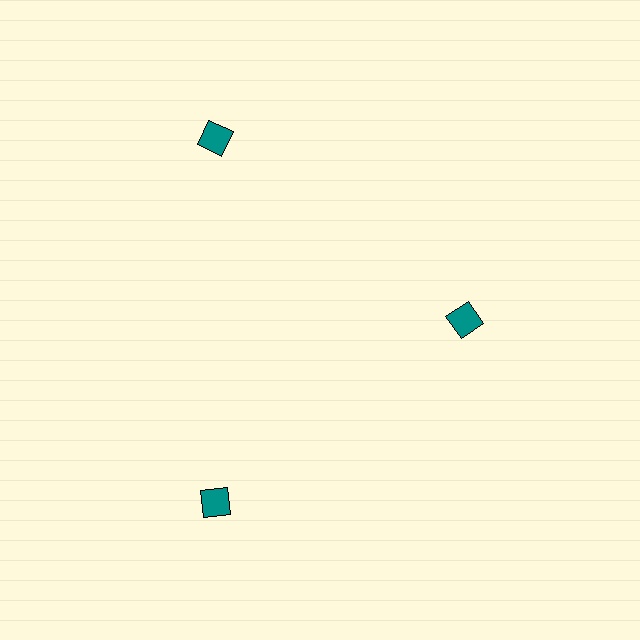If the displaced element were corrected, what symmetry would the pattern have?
It would have 3-fold rotational symmetry — the pattern would map onto itself every 120 degrees.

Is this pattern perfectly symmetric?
No. The 3 teal diamonds are arranged in a ring, but one element near the 3 o'clock position is pulled inward toward the center, breaking the 3-fold rotational symmetry.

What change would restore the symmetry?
The symmetry would be restored by moving it outward, back onto the ring so that all 3 diamonds sit at equal angles and equal distance from the center.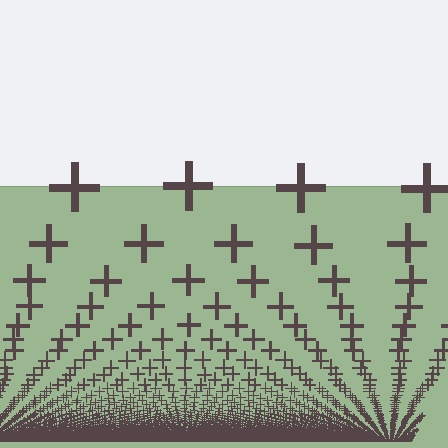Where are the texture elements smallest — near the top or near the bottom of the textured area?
Near the bottom.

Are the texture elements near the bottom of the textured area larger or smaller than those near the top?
Smaller. The gradient is inverted — elements near the bottom are smaller and denser.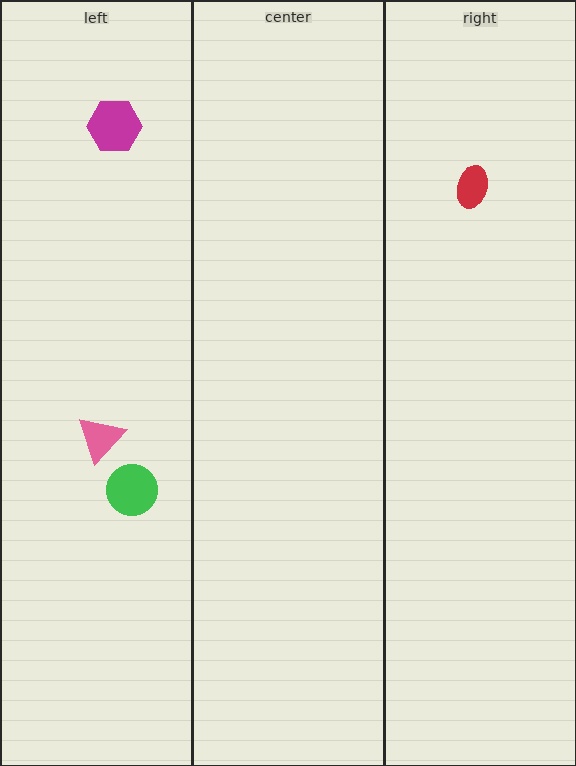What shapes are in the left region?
The magenta hexagon, the green circle, the pink triangle.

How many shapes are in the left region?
3.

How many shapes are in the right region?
1.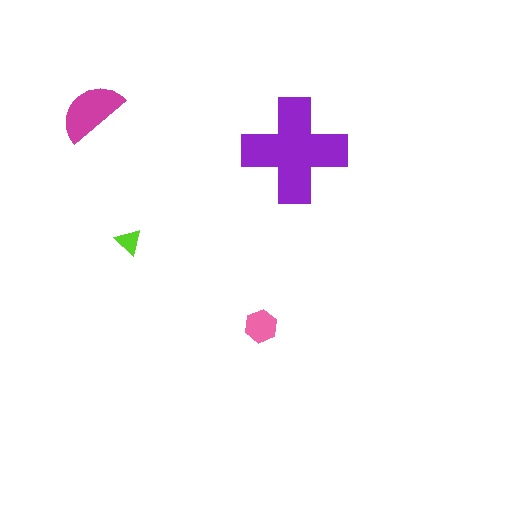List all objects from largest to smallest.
The purple cross, the magenta semicircle, the pink hexagon, the lime triangle.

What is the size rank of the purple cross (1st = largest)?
1st.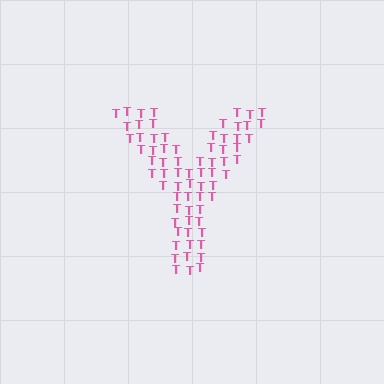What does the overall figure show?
The overall figure shows the letter Y.